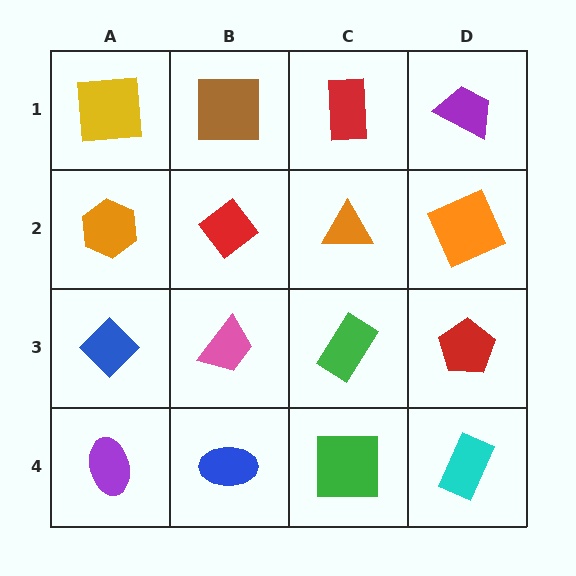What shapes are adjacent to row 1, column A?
An orange hexagon (row 2, column A), a brown square (row 1, column B).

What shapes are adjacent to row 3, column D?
An orange square (row 2, column D), a cyan rectangle (row 4, column D), a green rectangle (row 3, column C).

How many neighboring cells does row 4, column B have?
3.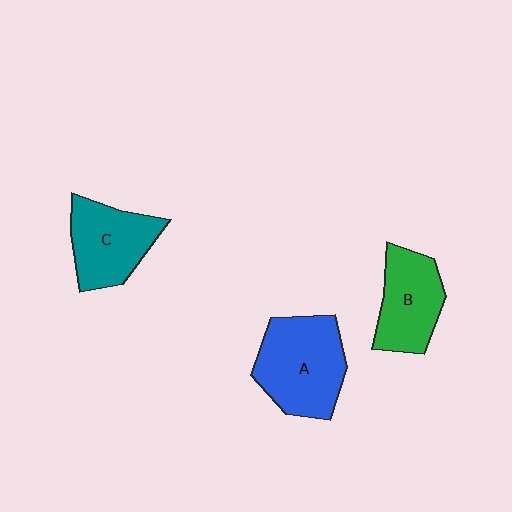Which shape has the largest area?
Shape A (blue).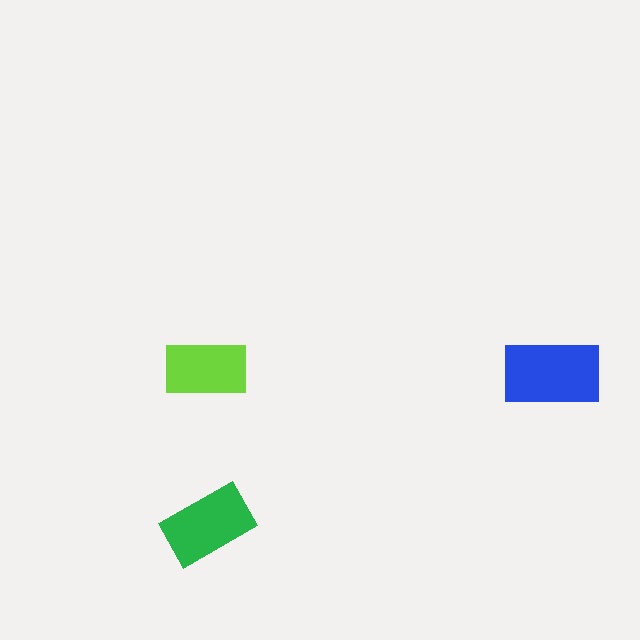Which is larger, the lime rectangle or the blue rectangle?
The blue one.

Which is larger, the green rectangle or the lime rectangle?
The green one.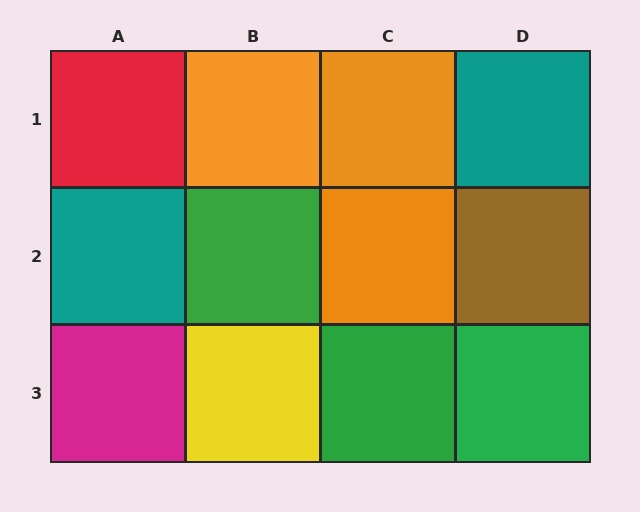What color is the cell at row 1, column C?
Orange.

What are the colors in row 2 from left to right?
Teal, green, orange, brown.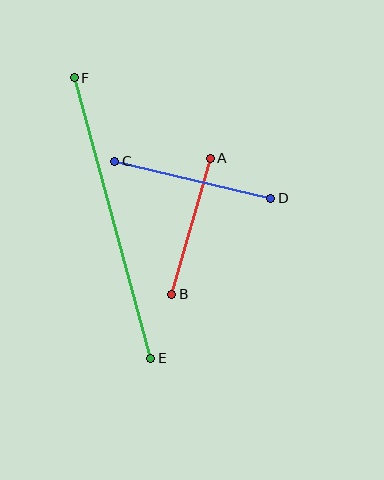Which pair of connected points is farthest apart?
Points E and F are farthest apart.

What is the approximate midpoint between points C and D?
The midpoint is at approximately (193, 180) pixels.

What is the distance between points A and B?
The distance is approximately 141 pixels.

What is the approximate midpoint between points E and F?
The midpoint is at approximately (112, 218) pixels.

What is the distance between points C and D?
The distance is approximately 160 pixels.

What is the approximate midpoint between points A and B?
The midpoint is at approximately (191, 226) pixels.